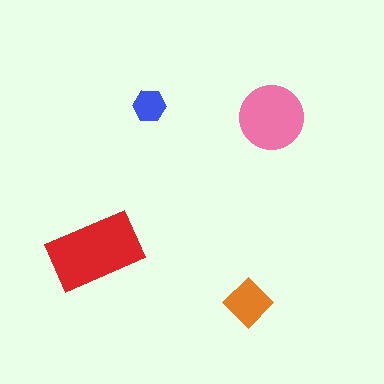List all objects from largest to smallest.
The red rectangle, the pink circle, the orange diamond, the blue hexagon.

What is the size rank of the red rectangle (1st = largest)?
1st.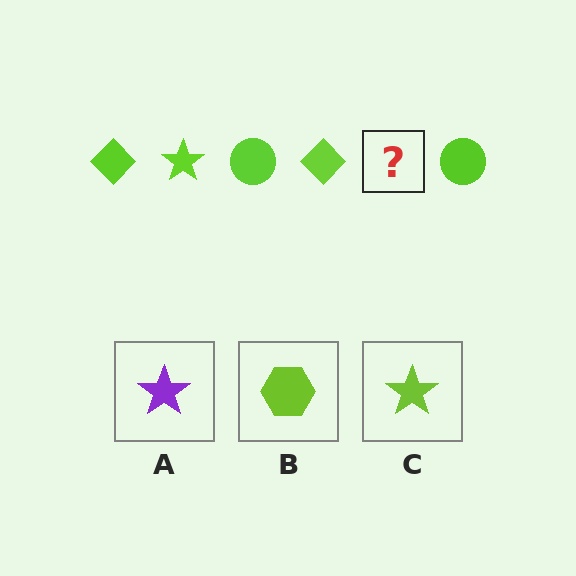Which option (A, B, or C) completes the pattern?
C.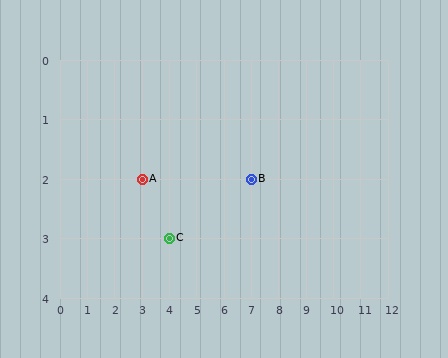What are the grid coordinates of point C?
Point C is at grid coordinates (4, 3).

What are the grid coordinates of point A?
Point A is at grid coordinates (3, 2).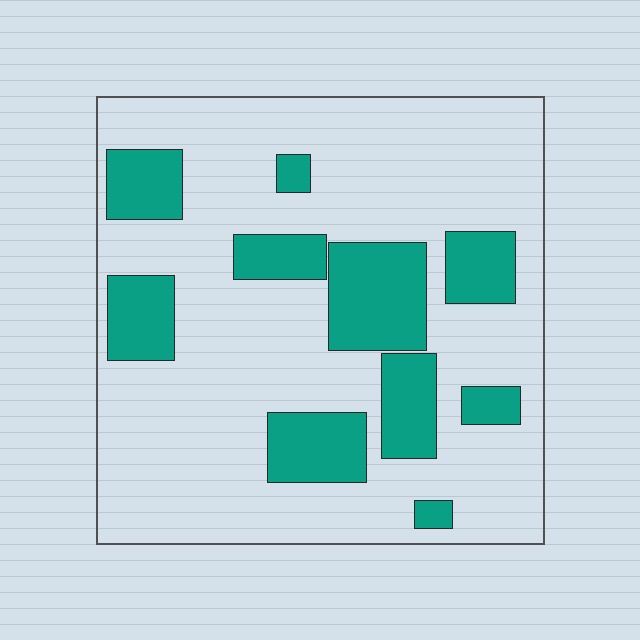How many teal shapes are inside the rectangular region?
10.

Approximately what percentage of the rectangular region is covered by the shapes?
Approximately 25%.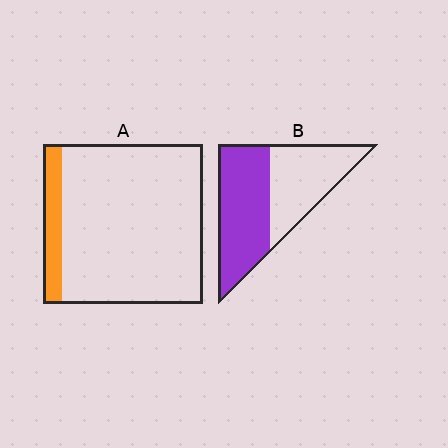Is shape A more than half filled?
No.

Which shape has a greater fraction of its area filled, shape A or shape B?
Shape B.